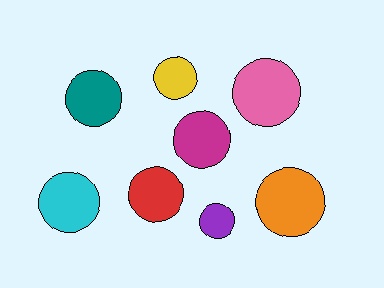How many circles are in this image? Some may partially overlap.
There are 8 circles.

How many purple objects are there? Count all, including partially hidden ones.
There is 1 purple object.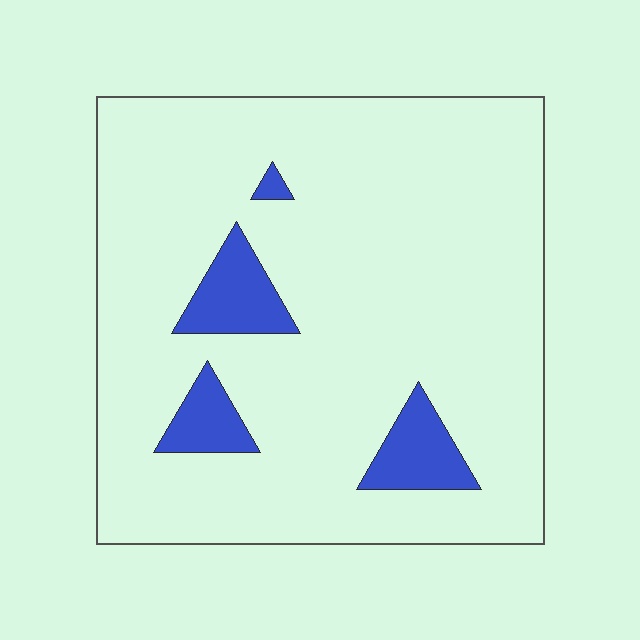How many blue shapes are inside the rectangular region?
4.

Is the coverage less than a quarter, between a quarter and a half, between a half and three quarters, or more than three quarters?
Less than a quarter.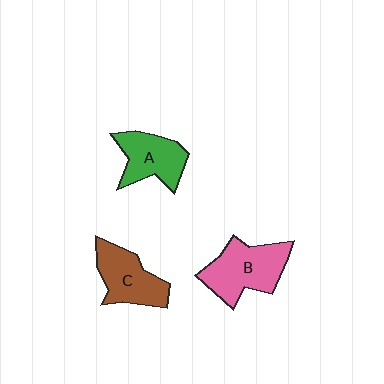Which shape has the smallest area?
Shape A (green).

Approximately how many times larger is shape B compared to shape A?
Approximately 1.3 times.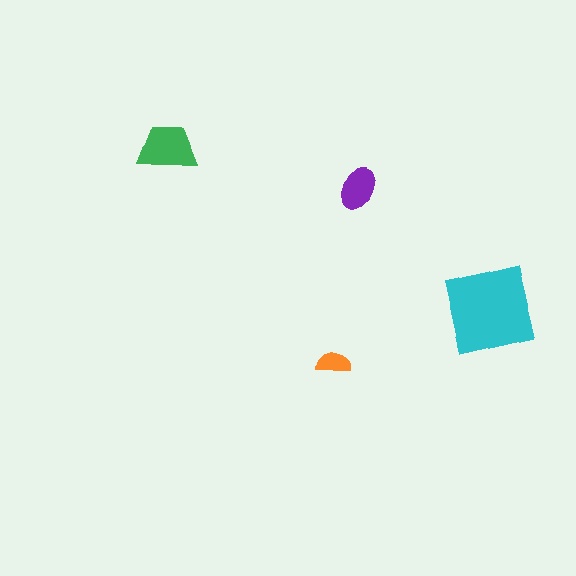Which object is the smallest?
The orange semicircle.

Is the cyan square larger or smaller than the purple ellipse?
Larger.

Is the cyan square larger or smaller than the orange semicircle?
Larger.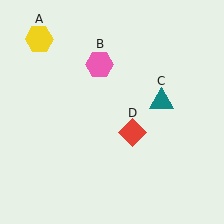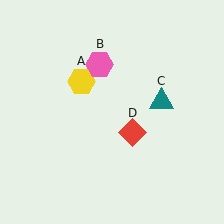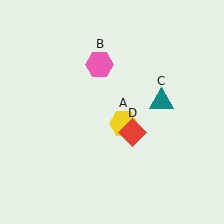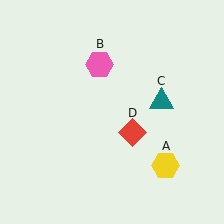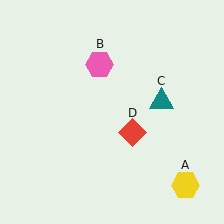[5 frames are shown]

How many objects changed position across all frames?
1 object changed position: yellow hexagon (object A).